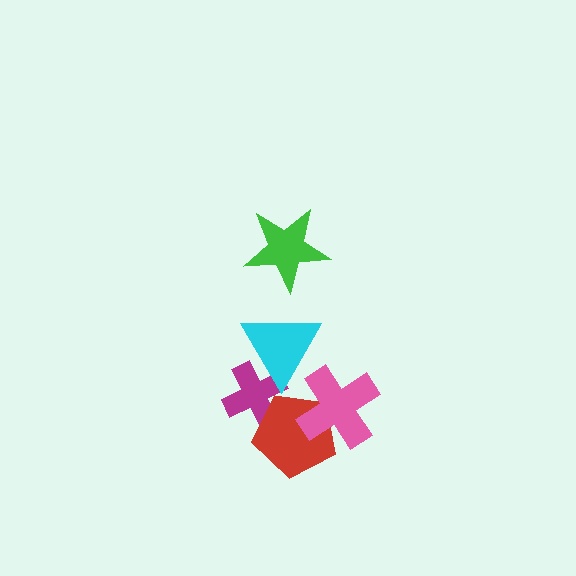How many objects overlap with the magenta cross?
2 objects overlap with the magenta cross.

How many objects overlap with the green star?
0 objects overlap with the green star.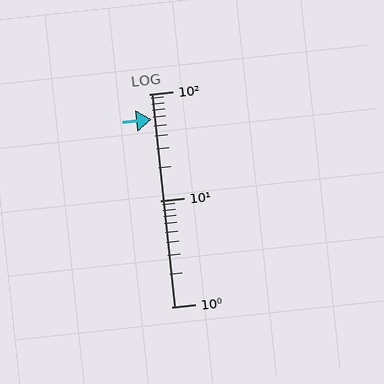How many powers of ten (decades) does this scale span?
The scale spans 2 decades, from 1 to 100.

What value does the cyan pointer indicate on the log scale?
The pointer indicates approximately 58.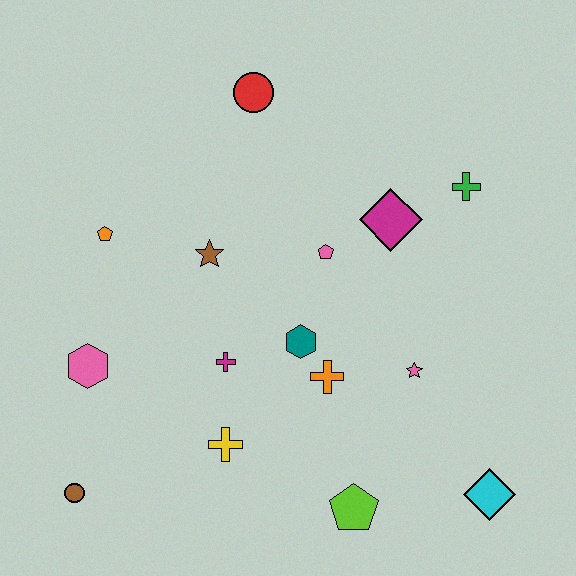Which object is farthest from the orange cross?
The red circle is farthest from the orange cross.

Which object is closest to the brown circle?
The pink hexagon is closest to the brown circle.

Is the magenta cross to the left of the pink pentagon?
Yes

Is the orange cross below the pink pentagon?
Yes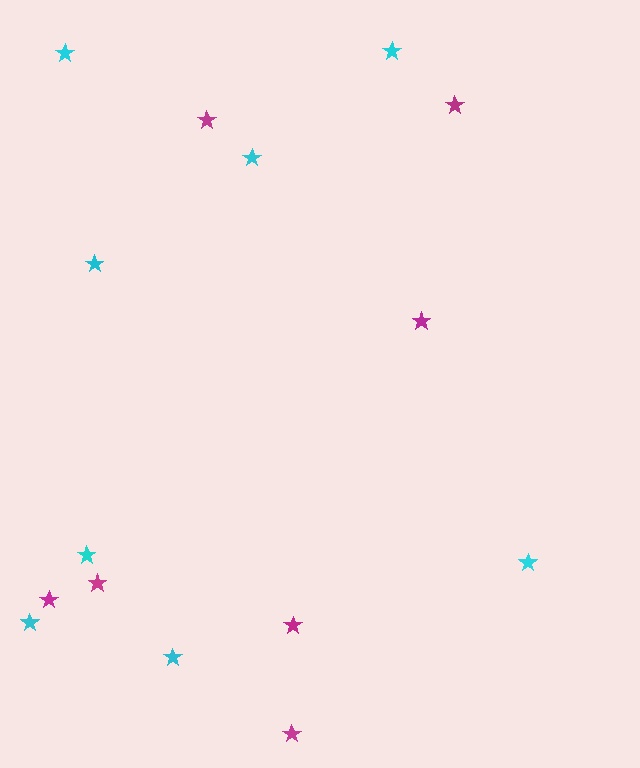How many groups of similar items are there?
There are 2 groups: one group of magenta stars (7) and one group of cyan stars (8).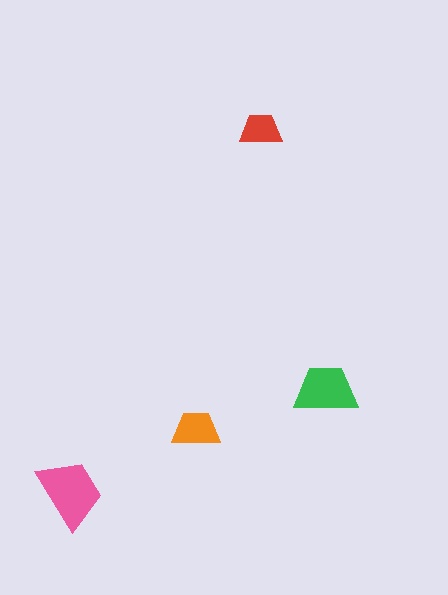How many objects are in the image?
There are 4 objects in the image.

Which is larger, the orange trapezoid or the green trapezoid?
The green one.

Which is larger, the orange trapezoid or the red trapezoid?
The orange one.